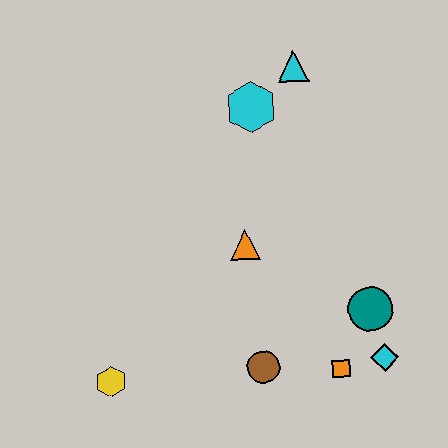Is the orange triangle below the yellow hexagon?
No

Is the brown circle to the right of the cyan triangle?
No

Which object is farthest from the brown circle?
The cyan triangle is farthest from the brown circle.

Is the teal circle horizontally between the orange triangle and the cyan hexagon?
No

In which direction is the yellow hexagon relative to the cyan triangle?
The yellow hexagon is below the cyan triangle.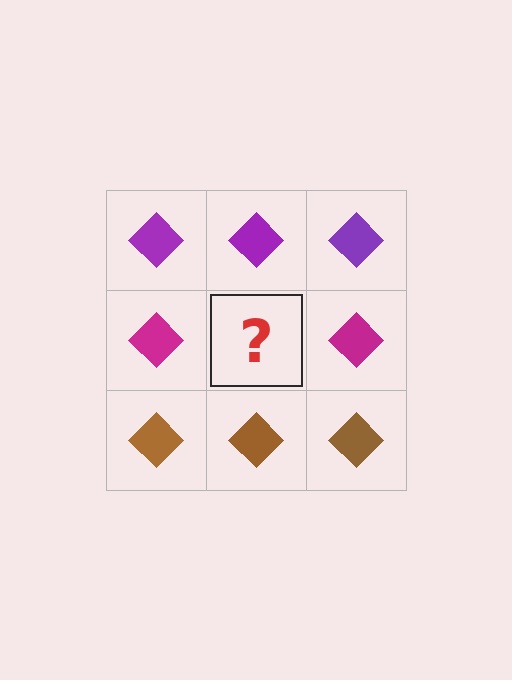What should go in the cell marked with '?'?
The missing cell should contain a magenta diamond.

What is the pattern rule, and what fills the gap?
The rule is that each row has a consistent color. The gap should be filled with a magenta diamond.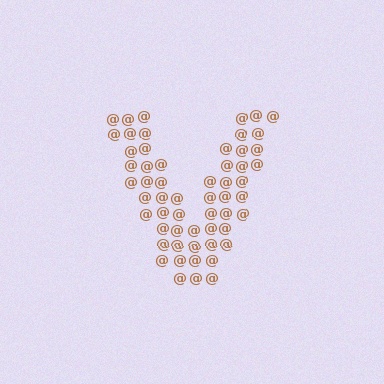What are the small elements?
The small elements are at signs.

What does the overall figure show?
The overall figure shows the letter V.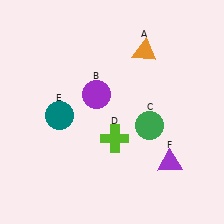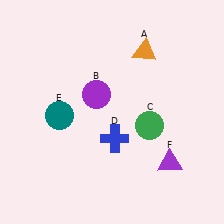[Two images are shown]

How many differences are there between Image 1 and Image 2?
There is 1 difference between the two images.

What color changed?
The cross (D) changed from lime in Image 1 to blue in Image 2.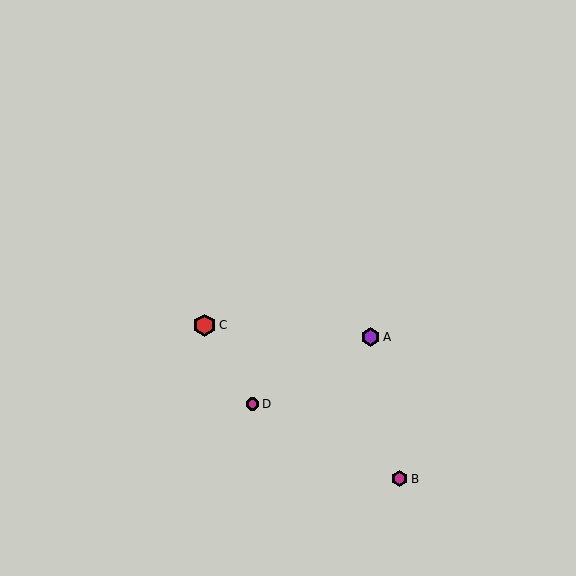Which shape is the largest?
The red hexagon (labeled C) is the largest.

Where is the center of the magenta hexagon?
The center of the magenta hexagon is at (400, 479).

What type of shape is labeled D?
Shape D is a magenta circle.